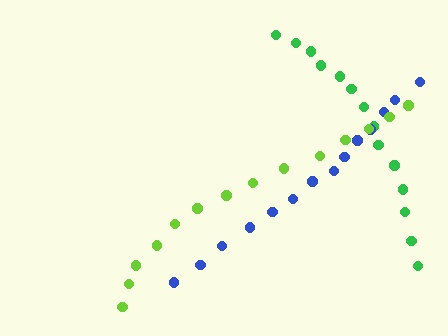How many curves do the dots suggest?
There are 3 distinct paths.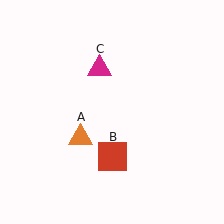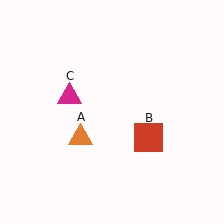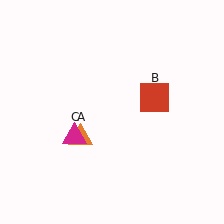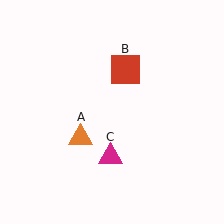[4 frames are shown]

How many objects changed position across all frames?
2 objects changed position: red square (object B), magenta triangle (object C).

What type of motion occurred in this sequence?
The red square (object B), magenta triangle (object C) rotated counterclockwise around the center of the scene.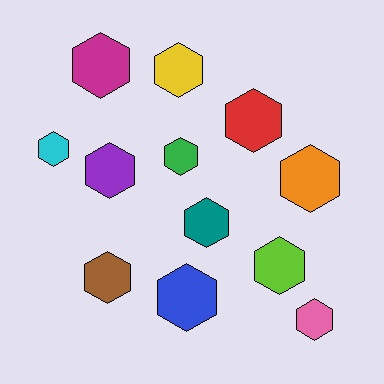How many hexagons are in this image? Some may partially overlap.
There are 12 hexagons.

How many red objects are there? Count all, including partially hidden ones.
There is 1 red object.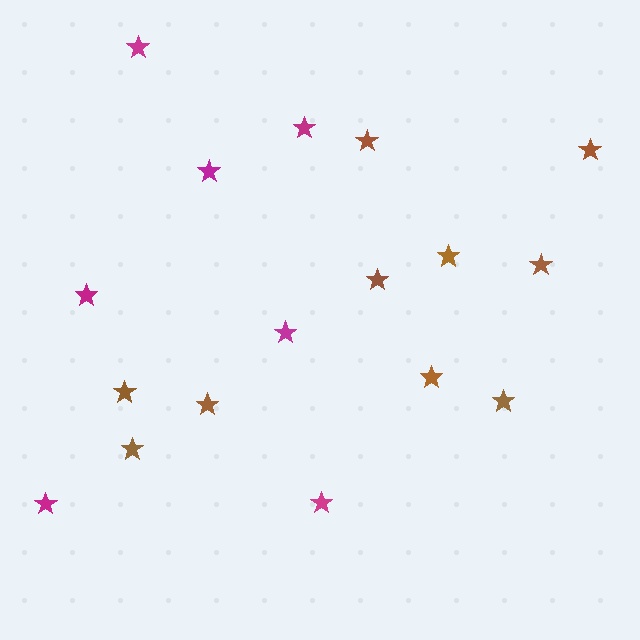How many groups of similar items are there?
There are 2 groups: one group of magenta stars (7) and one group of brown stars (10).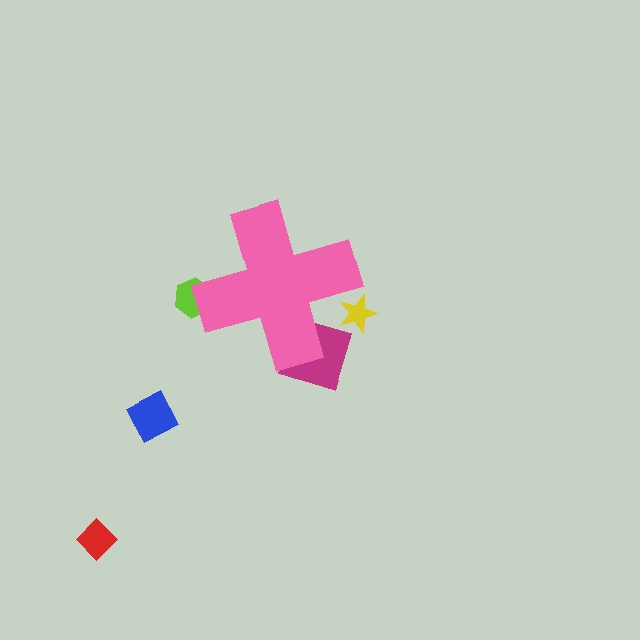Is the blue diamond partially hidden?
No, the blue diamond is fully visible.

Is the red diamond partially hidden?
No, the red diamond is fully visible.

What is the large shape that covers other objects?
A pink cross.